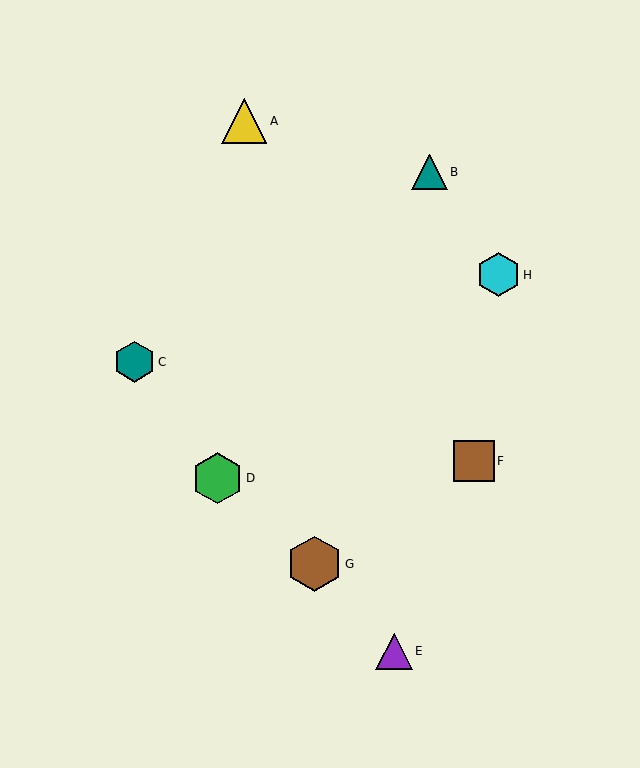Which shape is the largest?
The brown hexagon (labeled G) is the largest.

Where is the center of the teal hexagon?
The center of the teal hexagon is at (134, 362).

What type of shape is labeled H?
Shape H is a cyan hexagon.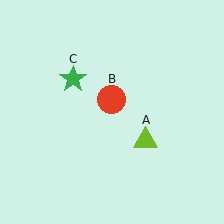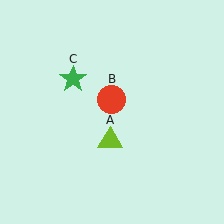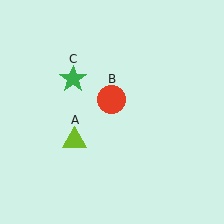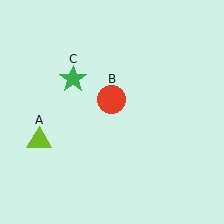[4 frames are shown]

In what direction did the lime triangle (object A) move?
The lime triangle (object A) moved left.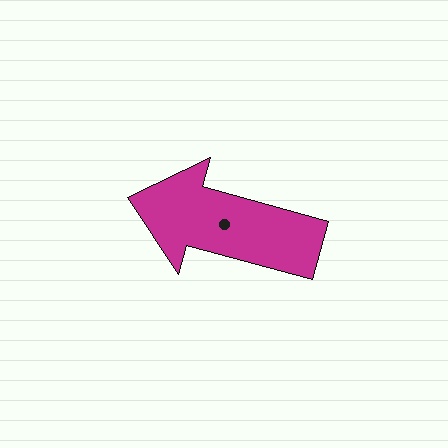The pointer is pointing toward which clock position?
Roughly 10 o'clock.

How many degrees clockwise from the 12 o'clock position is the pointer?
Approximately 285 degrees.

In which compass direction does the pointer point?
West.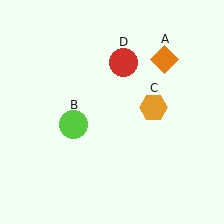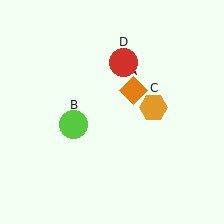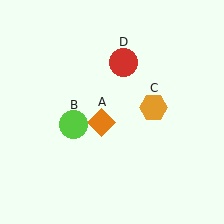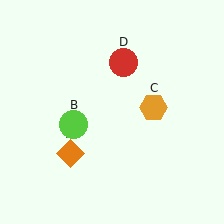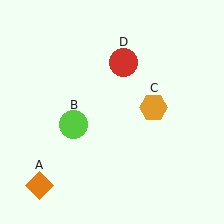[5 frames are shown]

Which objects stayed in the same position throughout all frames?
Lime circle (object B) and orange hexagon (object C) and red circle (object D) remained stationary.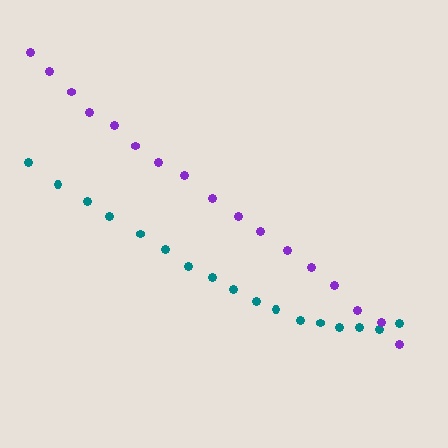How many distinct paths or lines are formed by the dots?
There are 2 distinct paths.